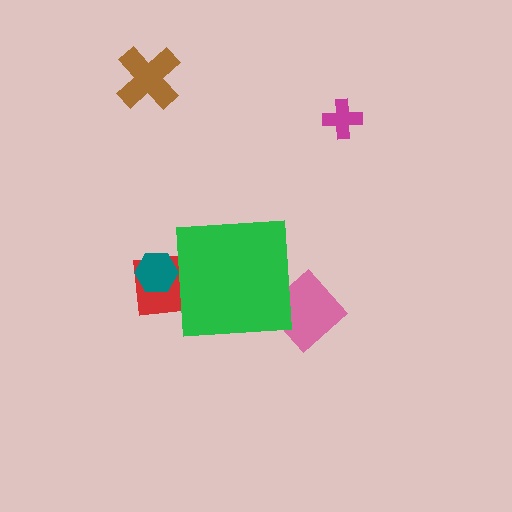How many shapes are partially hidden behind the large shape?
3 shapes are partially hidden.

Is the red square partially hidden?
Yes, the red square is partially hidden behind the green square.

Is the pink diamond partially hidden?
Yes, the pink diamond is partially hidden behind the green square.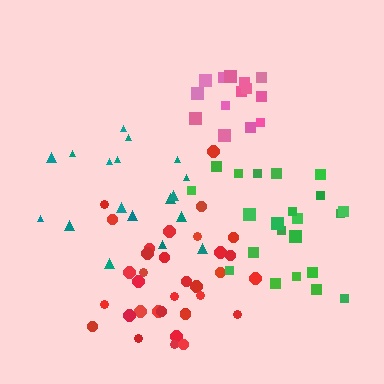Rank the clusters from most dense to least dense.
pink, red, green, teal.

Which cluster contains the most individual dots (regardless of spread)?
Red (35).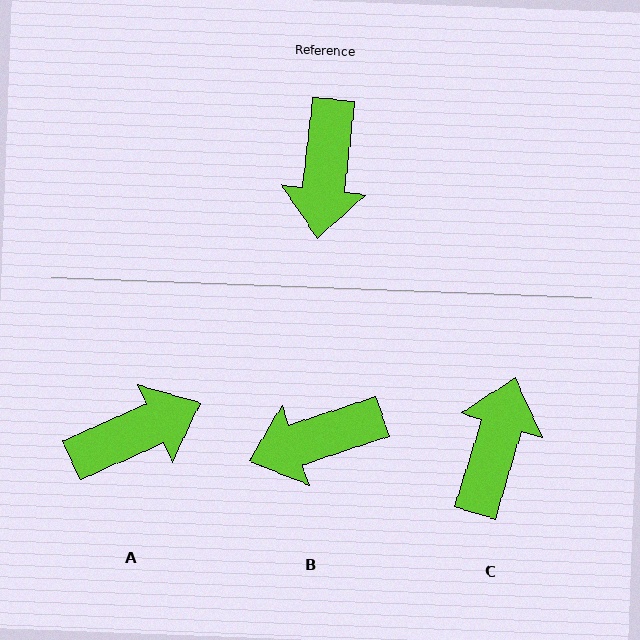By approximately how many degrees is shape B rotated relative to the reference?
Approximately 65 degrees clockwise.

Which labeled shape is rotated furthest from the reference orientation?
C, about 170 degrees away.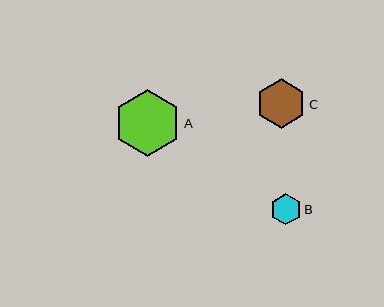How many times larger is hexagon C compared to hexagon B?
Hexagon C is approximately 1.6 times the size of hexagon B.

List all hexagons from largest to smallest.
From largest to smallest: A, C, B.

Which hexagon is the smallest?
Hexagon B is the smallest with a size of approximately 31 pixels.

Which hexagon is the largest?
Hexagon A is the largest with a size of approximately 67 pixels.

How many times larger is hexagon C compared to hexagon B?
Hexagon C is approximately 1.6 times the size of hexagon B.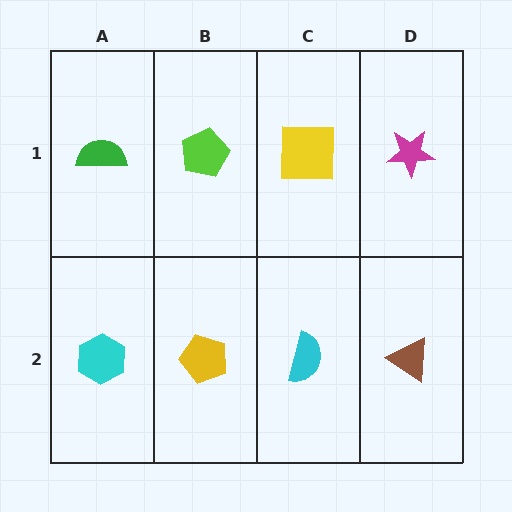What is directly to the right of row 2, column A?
A yellow pentagon.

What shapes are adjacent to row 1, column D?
A brown triangle (row 2, column D), a yellow square (row 1, column C).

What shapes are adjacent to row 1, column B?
A yellow pentagon (row 2, column B), a green semicircle (row 1, column A), a yellow square (row 1, column C).